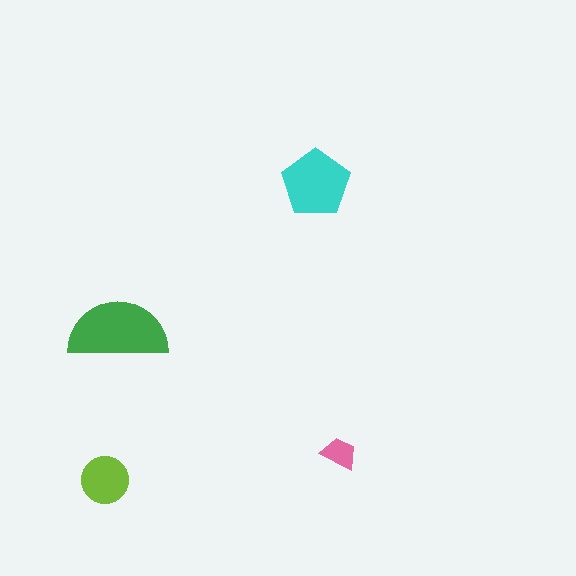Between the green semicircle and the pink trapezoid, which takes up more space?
The green semicircle.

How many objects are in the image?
There are 4 objects in the image.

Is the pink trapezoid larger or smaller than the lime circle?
Smaller.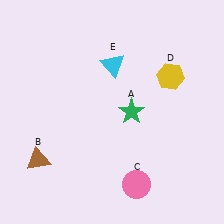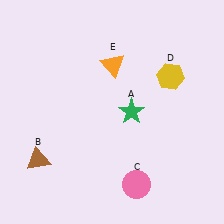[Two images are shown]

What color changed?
The triangle (E) changed from cyan in Image 1 to orange in Image 2.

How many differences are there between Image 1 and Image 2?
There is 1 difference between the two images.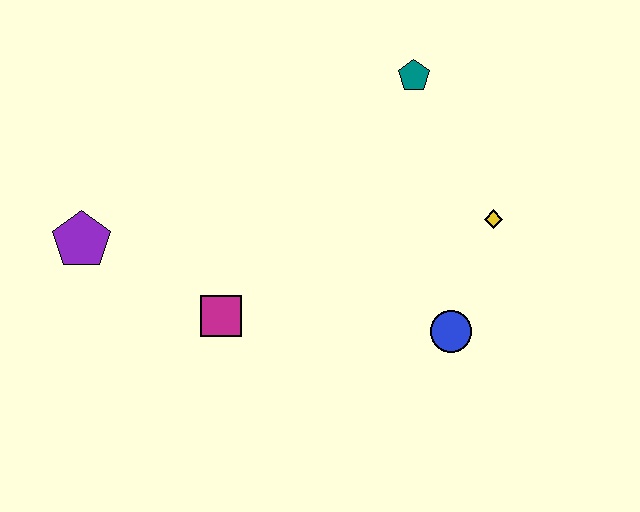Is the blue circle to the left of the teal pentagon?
No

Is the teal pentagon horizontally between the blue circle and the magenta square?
Yes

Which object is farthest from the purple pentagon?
The yellow diamond is farthest from the purple pentagon.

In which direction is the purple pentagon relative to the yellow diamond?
The purple pentagon is to the left of the yellow diamond.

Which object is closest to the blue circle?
The yellow diamond is closest to the blue circle.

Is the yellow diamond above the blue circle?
Yes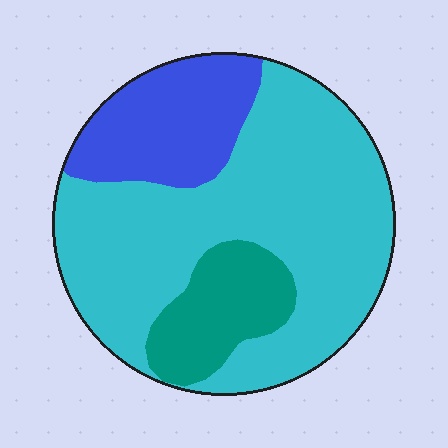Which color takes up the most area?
Cyan, at roughly 65%.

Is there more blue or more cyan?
Cyan.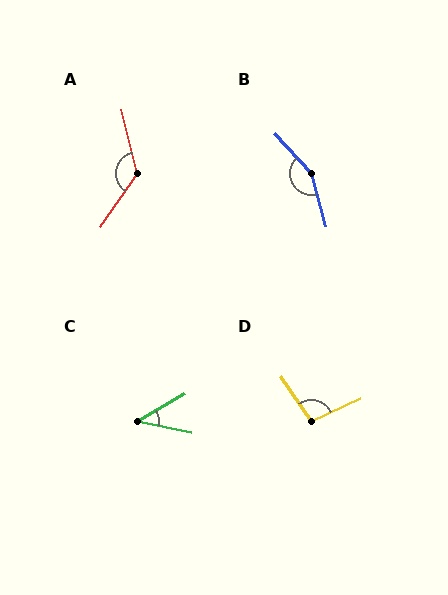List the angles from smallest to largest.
C (41°), D (99°), A (132°), B (153°).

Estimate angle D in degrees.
Approximately 99 degrees.